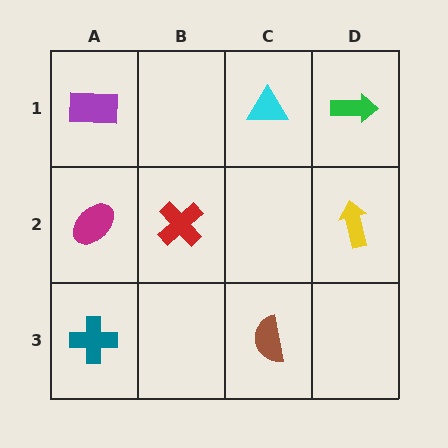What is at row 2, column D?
A yellow arrow.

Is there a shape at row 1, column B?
No, that cell is empty.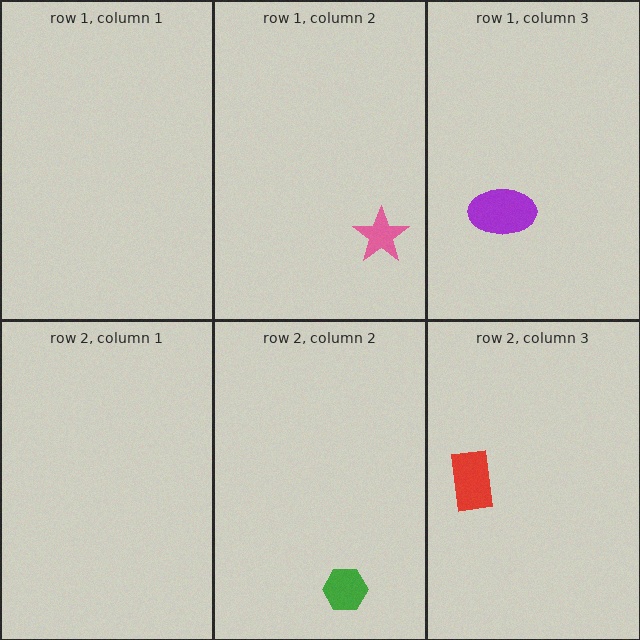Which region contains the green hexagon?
The row 2, column 2 region.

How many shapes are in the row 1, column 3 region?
1.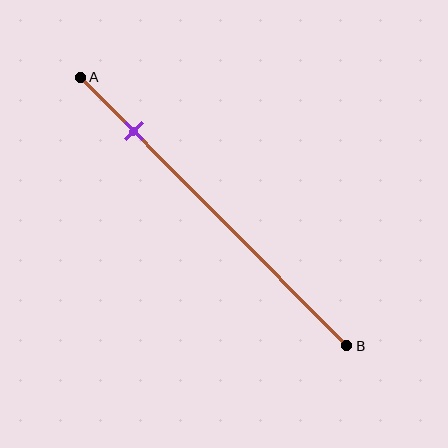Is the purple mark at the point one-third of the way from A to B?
No, the mark is at about 20% from A, not at the 33% one-third point.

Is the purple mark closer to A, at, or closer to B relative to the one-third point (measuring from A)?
The purple mark is closer to point A than the one-third point of segment AB.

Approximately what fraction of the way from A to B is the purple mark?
The purple mark is approximately 20% of the way from A to B.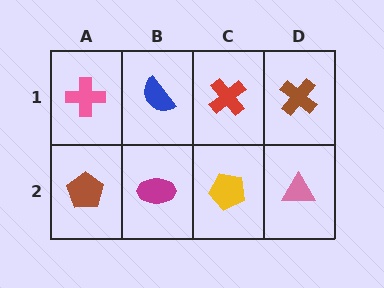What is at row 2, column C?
A yellow pentagon.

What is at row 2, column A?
A brown pentagon.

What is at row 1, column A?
A pink cross.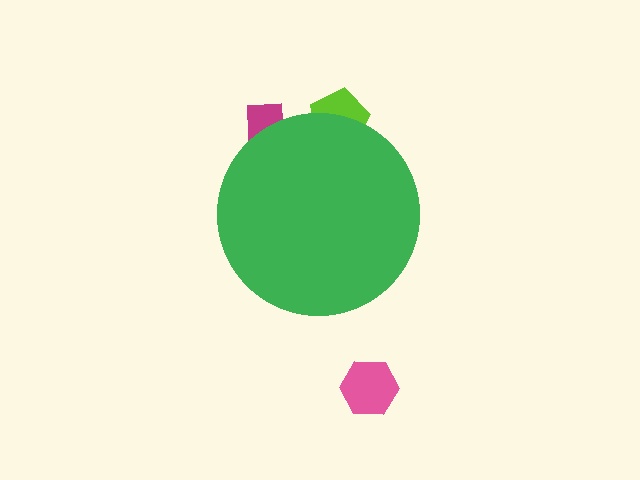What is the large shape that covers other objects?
A green circle.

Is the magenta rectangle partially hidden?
Yes, the magenta rectangle is partially hidden behind the green circle.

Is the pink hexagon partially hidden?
No, the pink hexagon is fully visible.